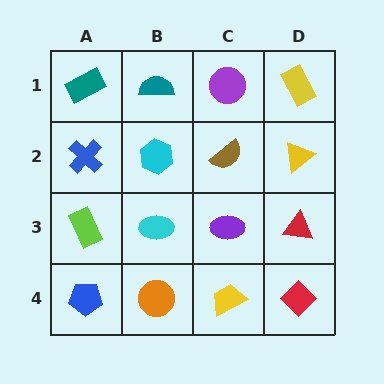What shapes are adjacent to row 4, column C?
A purple ellipse (row 3, column C), an orange circle (row 4, column B), a red diamond (row 4, column D).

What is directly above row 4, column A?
A lime rectangle.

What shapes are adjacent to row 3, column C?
A brown semicircle (row 2, column C), a yellow trapezoid (row 4, column C), a cyan ellipse (row 3, column B), a red triangle (row 3, column D).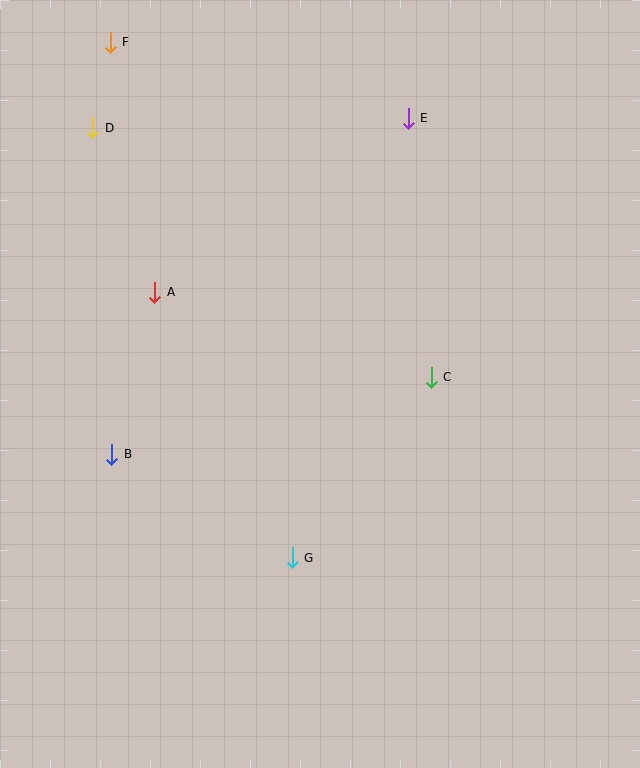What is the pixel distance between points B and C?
The distance between B and C is 329 pixels.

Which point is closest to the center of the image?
Point C at (431, 377) is closest to the center.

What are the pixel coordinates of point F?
Point F is at (110, 42).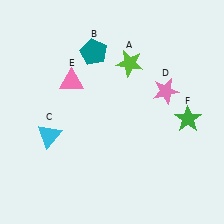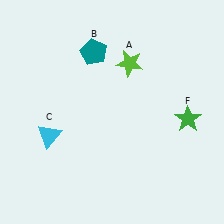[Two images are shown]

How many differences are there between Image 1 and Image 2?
There are 2 differences between the two images.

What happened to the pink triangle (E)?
The pink triangle (E) was removed in Image 2. It was in the top-left area of Image 1.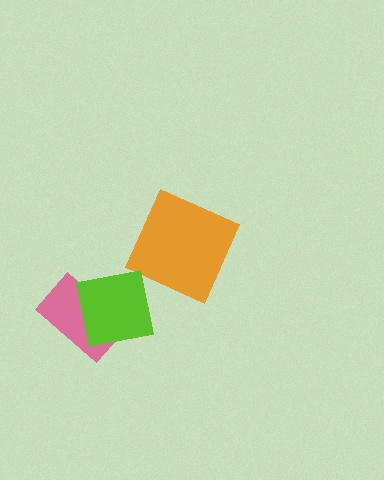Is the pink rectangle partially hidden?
Yes, it is partially covered by another shape.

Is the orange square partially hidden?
No, no other shape covers it.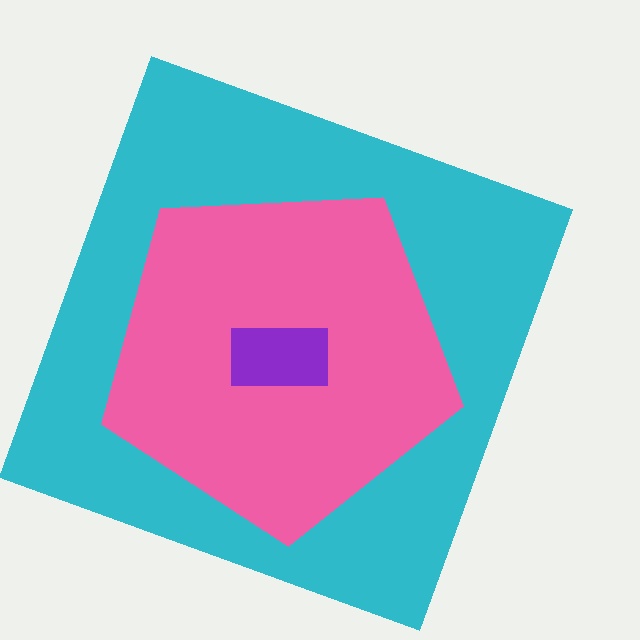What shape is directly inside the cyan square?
The pink pentagon.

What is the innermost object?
The purple rectangle.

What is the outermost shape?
The cyan square.